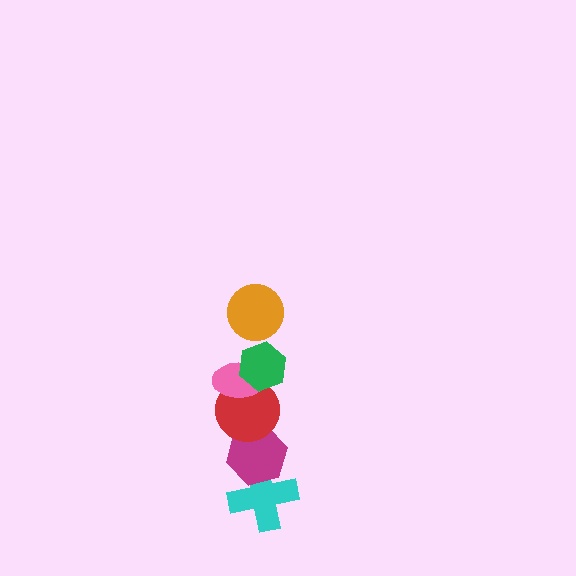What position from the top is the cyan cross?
The cyan cross is 6th from the top.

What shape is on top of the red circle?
The pink ellipse is on top of the red circle.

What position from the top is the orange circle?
The orange circle is 1st from the top.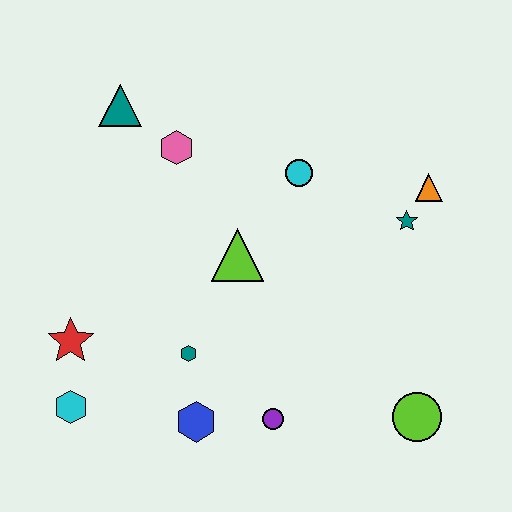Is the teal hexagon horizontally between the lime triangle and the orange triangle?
No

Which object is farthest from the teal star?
The cyan hexagon is farthest from the teal star.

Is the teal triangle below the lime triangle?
No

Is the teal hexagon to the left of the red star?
No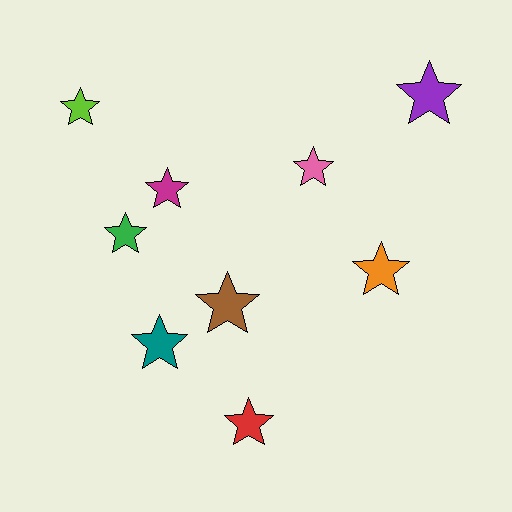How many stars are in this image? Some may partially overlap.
There are 9 stars.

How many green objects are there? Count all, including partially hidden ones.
There is 1 green object.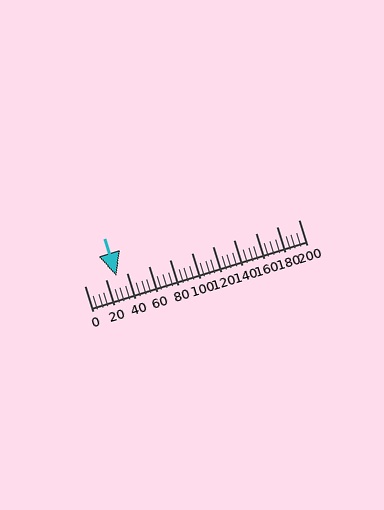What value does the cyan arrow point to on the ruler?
The cyan arrow points to approximately 30.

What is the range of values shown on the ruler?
The ruler shows values from 0 to 200.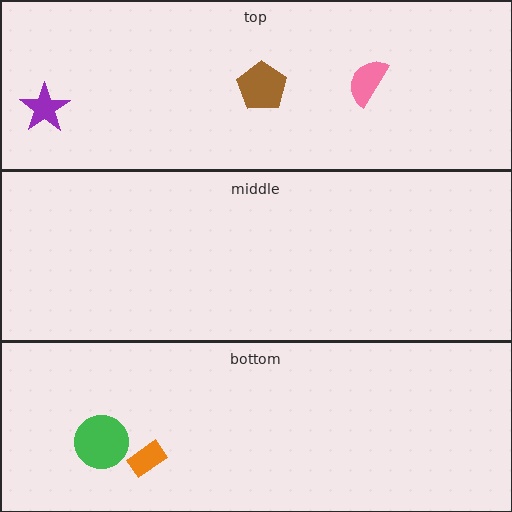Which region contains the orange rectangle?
The bottom region.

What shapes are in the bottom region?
The orange rectangle, the green circle.